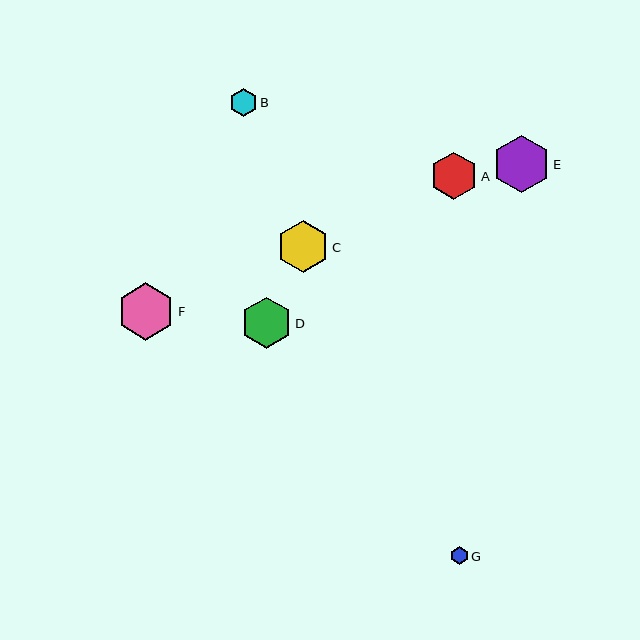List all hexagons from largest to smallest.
From largest to smallest: E, F, C, D, A, B, G.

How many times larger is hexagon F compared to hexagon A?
Hexagon F is approximately 1.2 times the size of hexagon A.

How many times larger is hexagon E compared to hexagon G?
Hexagon E is approximately 3.3 times the size of hexagon G.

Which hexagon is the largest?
Hexagon E is the largest with a size of approximately 58 pixels.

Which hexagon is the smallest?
Hexagon G is the smallest with a size of approximately 18 pixels.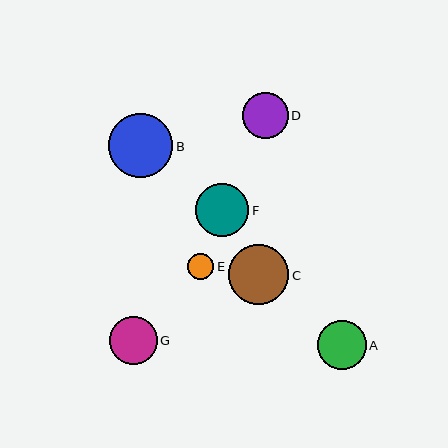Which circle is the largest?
Circle B is the largest with a size of approximately 65 pixels.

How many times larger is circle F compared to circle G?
Circle F is approximately 1.1 times the size of circle G.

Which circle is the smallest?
Circle E is the smallest with a size of approximately 26 pixels.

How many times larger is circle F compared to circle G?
Circle F is approximately 1.1 times the size of circle G.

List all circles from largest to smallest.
From largest to smallest: B, C, F, A, G, D, E.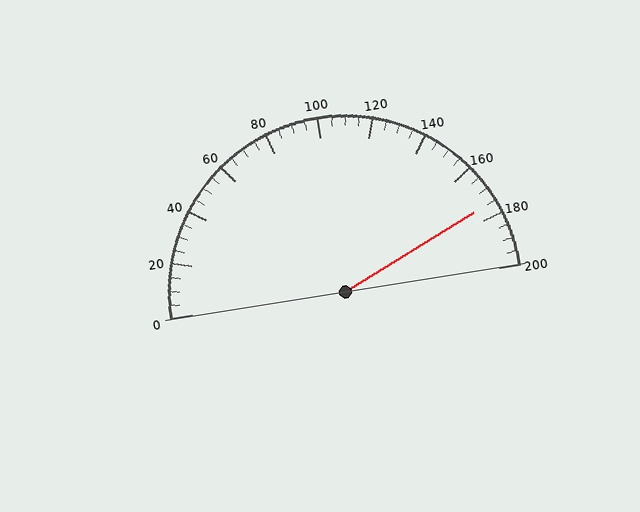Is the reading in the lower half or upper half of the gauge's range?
The reading is in the upper half of the range (0 to 200).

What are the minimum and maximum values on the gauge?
The gauge ranges from 0 to 200.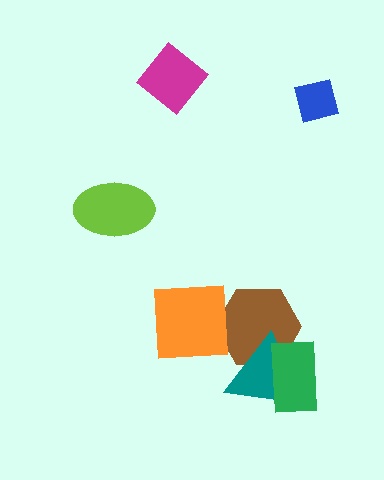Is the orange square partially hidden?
No, no other shape covers it.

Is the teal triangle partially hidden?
Yes, it is partially covered by another shape.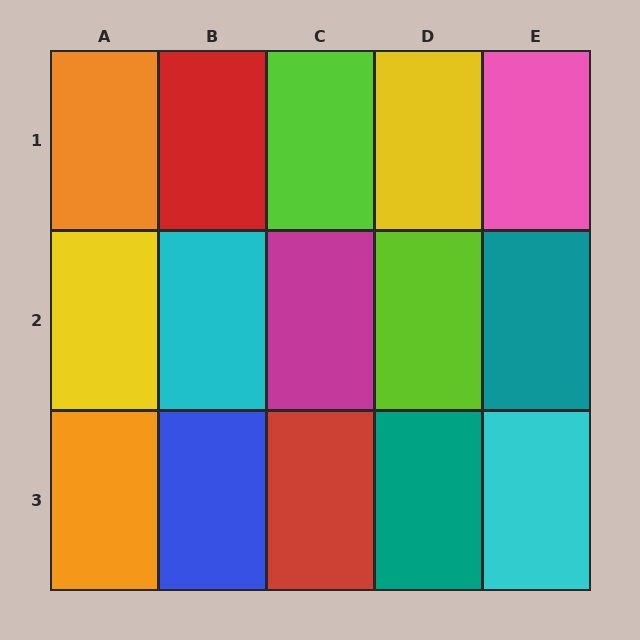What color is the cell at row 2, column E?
Teal.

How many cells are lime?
2 cells are lime.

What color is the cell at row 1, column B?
Red.